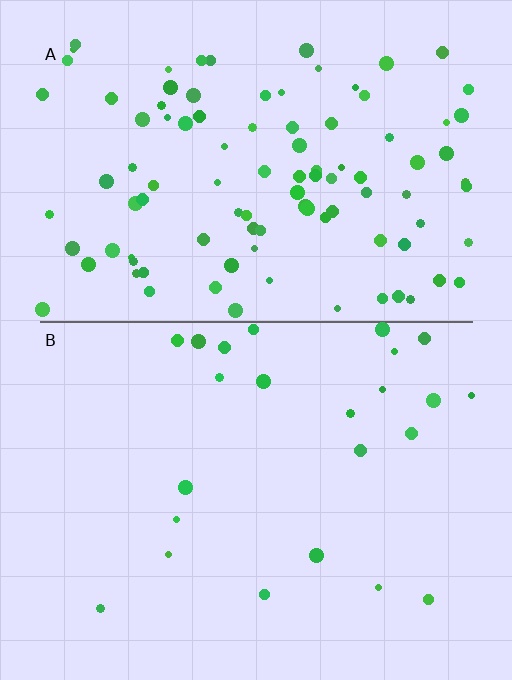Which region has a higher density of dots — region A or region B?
A (the top).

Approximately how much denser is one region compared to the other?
Approximately 4.1× — region A over region B.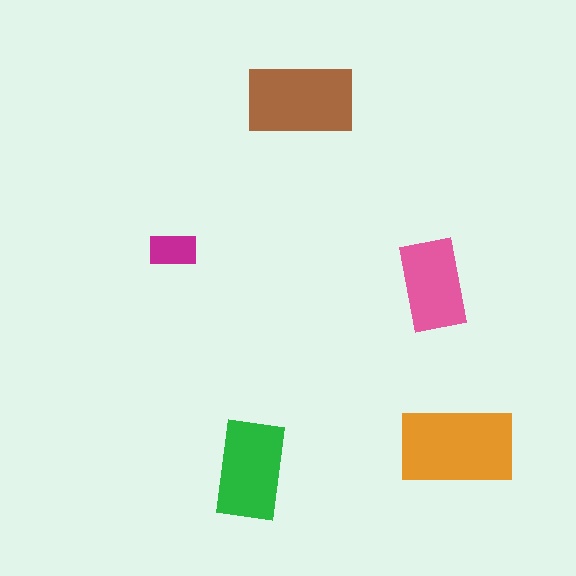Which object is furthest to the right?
The orange rectangle is rightmost.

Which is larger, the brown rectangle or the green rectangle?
The brown one.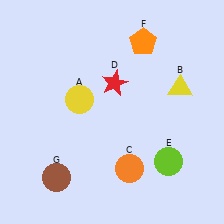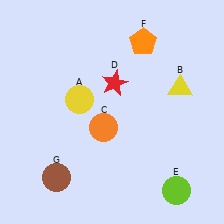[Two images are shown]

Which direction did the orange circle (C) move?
The orange circle (C) moved up.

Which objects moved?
The objects that moved are: the orange circle (C), the lime circle (E).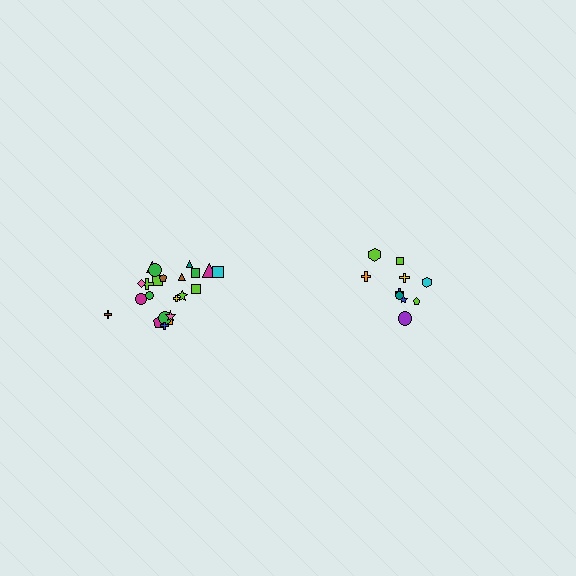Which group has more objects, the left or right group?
The left group.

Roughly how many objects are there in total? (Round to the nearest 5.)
Roughly 30 objects in total.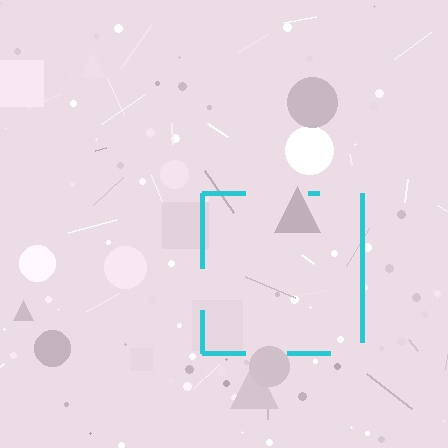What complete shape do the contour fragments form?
The contour fragments form a square.